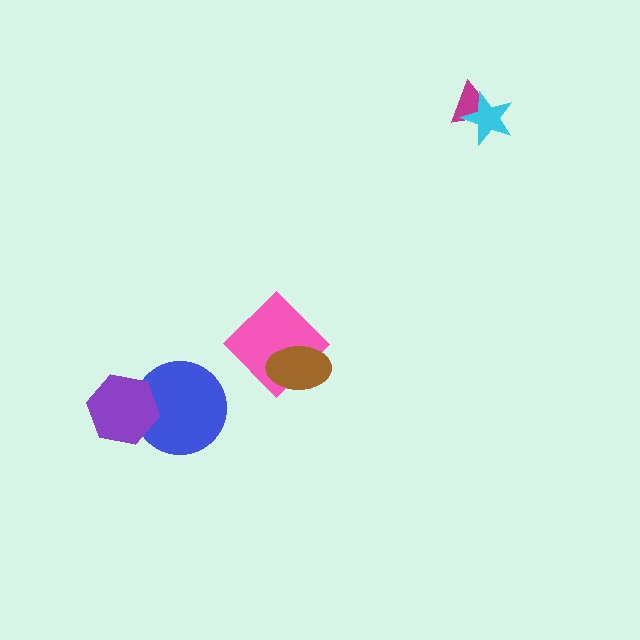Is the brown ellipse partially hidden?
No, no other shape covers it.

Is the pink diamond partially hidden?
Yes, it is partially covered by another shape.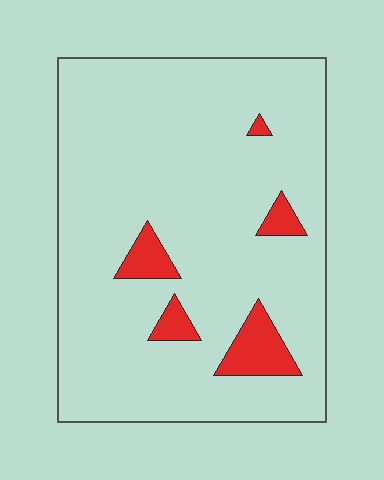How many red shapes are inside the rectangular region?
5.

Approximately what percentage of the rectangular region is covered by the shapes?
Approximately 10%.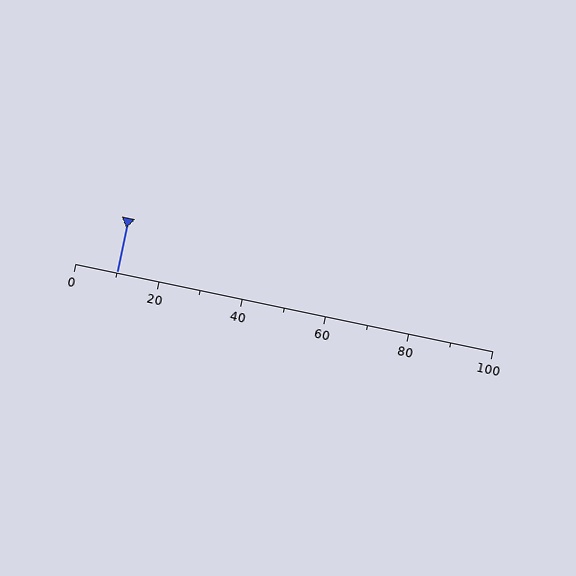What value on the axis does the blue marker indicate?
The marker indicates approximately 10.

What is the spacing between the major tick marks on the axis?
The major ticks are spaced 20 apart.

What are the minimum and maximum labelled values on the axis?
The axis runs from 0 to 100.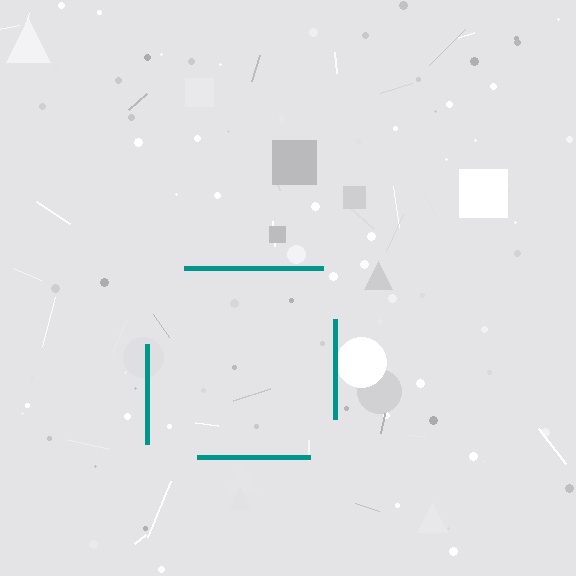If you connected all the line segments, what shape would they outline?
They would outline a square.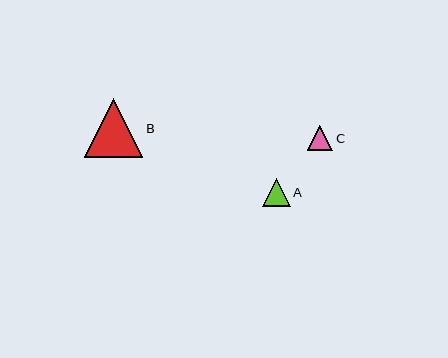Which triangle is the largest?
Triangle B is the largest with a size of approximately 59 pixels.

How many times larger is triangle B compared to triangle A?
Triangle B is approximately 2.1 times the size of triangle A.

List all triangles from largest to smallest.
From largest to smallest: B, A, C.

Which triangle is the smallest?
Triangle C is the smallest with a size of approximately 25 pixels.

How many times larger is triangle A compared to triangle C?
Triangle A is approximately 1.1 times the size of triangle C.